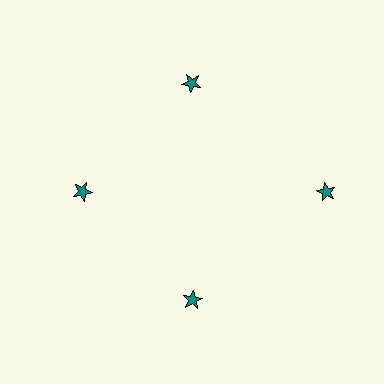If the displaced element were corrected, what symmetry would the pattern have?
It would have 4-fold rotational symmetry — the pattern would map onto itself every 90 degrees.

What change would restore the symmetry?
The symmetry would be restored by moving it inward, back onto the ring so that all 4 stars sit at equal angles and equal distance from the center.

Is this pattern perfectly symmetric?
No. The 4 teal stars are arranged in a ring, but one element near the 3 o'clock position is pushed outward from the center, breaking the 4-fold rotational symmetry.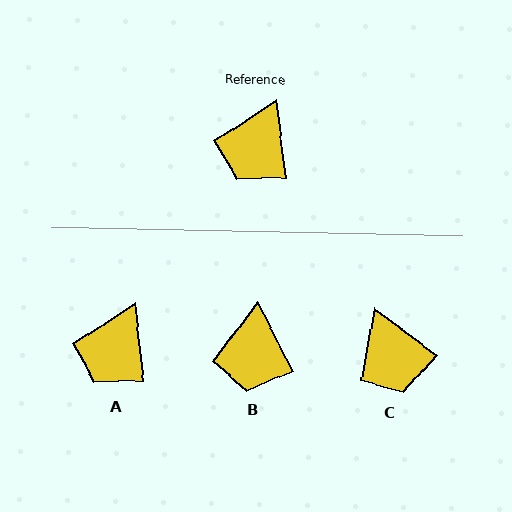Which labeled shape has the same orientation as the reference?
A.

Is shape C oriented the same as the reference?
No, it is off by about 46 degrees.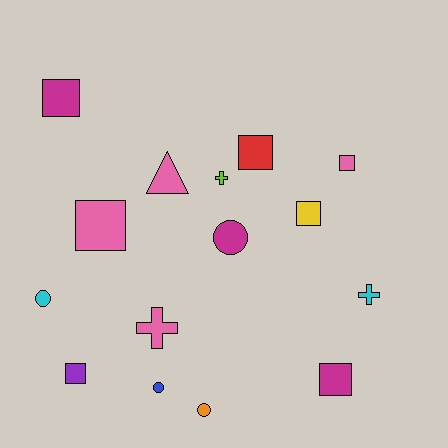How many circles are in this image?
There are 4 circles.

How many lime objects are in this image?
There is 1 lime object.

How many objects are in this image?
There are 15 objects.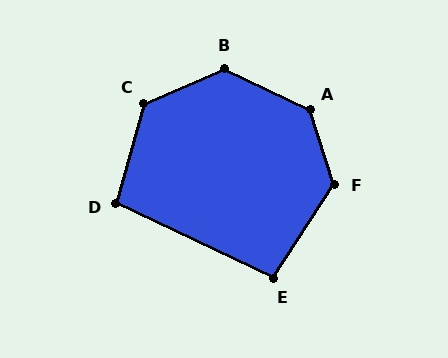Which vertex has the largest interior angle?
A, at approximately 134 degrees.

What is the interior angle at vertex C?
Approximately 129 degrees (obtuse).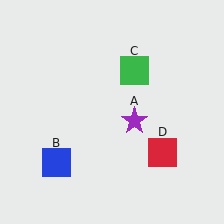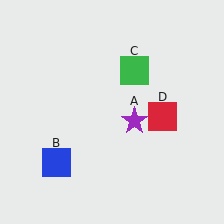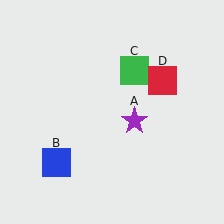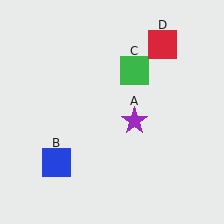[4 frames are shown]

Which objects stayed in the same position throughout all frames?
Purple star (object A) and blue square (object B) and green square (object C) remained stationary.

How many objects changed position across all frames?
1 object changed position: red square (object D).